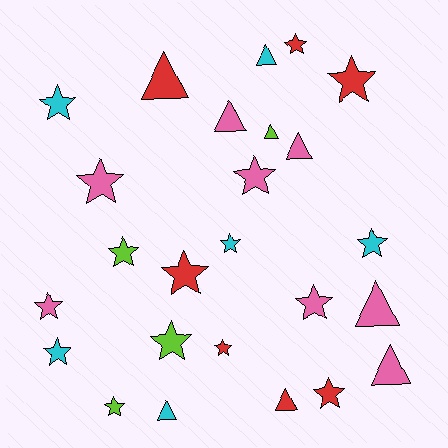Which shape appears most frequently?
Star, with 16 objects.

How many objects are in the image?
There are 25 objects.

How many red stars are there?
There are 5 red stars.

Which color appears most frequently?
Pink, with 8 objects.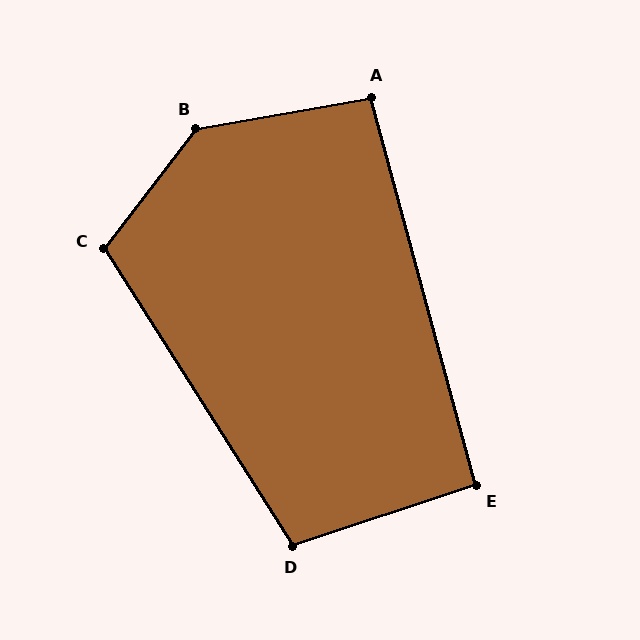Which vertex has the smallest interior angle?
E, at approximately 93 degrees.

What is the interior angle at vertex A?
Approximately 95 degrees (obtuse).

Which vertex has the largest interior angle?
B, at approximately 138 degrees.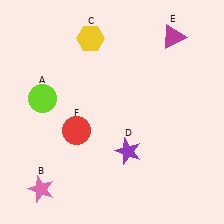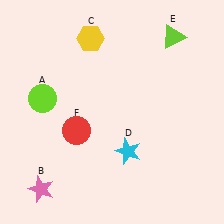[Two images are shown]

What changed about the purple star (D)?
In Image 1, D is purple. In Image 2, it changed to cyan.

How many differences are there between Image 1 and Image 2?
There are 2 differences between the two images.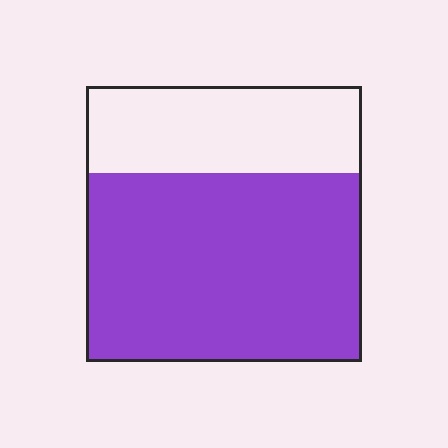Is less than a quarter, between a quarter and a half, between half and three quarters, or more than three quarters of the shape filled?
Between half and three quarters.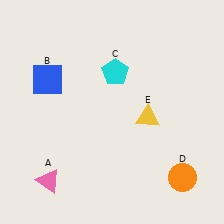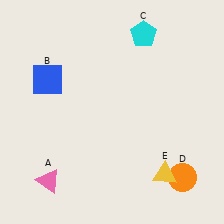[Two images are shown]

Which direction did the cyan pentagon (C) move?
The cyan pentagon (C) moved up.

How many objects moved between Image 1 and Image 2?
2 objects moved between the two images.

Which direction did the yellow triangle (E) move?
The yellow triangle (E) moved down.